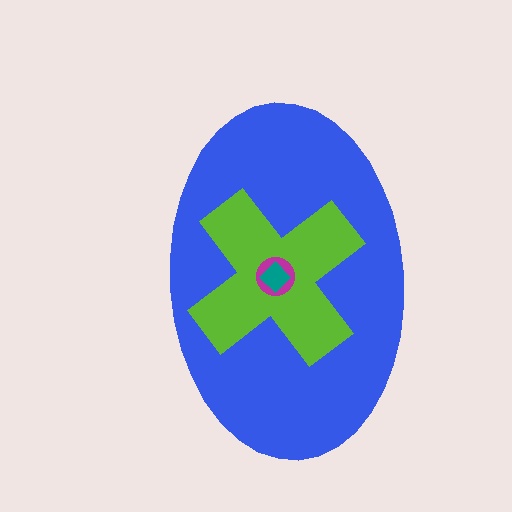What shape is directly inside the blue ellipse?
The lime cross.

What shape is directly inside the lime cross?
The magenta circle.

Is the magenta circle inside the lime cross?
Yes.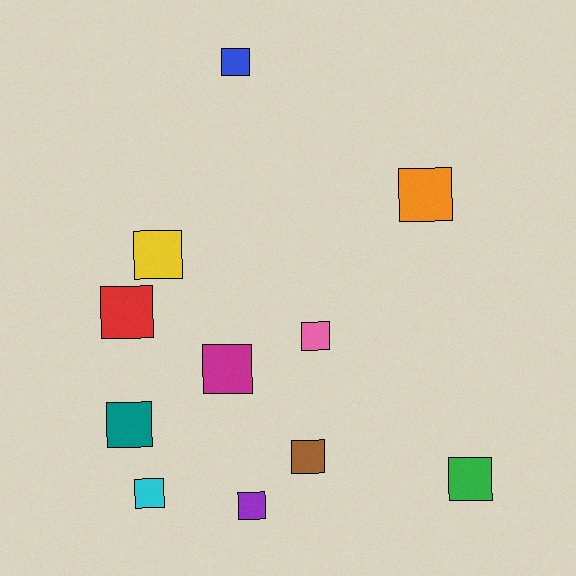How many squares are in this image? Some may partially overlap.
There are 11 squares.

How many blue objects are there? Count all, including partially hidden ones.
There is 1 blue object.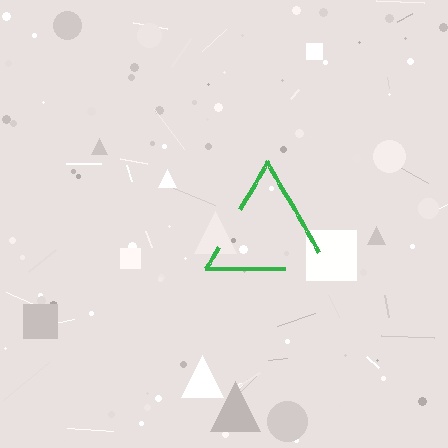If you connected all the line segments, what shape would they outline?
They would outline a triangle.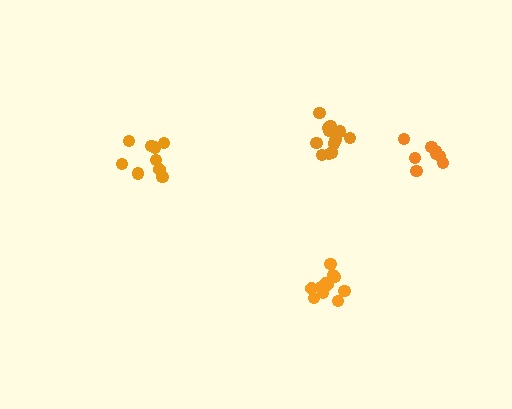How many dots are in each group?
Group 1: 9 dots, Group 2: 13 dots, Group 3: 8 dots, Group 4: 12 dots (42 total).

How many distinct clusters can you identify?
There are 4 distinct clusters.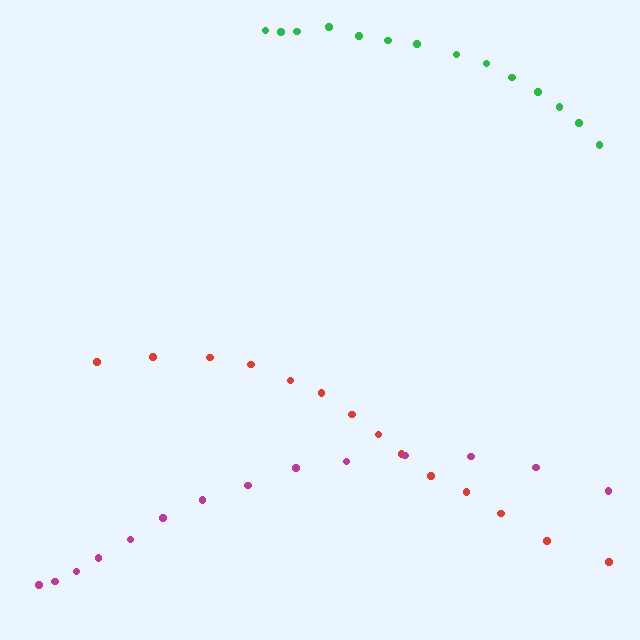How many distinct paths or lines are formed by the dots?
There are 3 distinct paths.